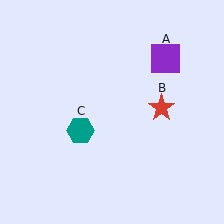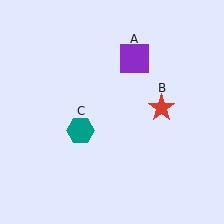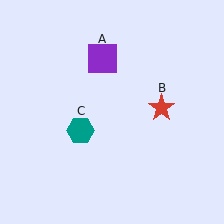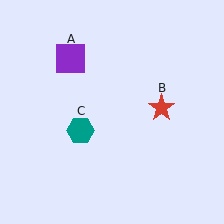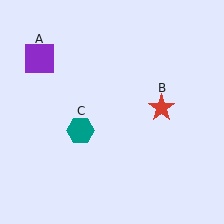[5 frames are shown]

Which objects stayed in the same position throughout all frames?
Red star (object B) and teal hexagon (object C) remained stationary.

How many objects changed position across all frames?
1 object changed position: purple square (object A).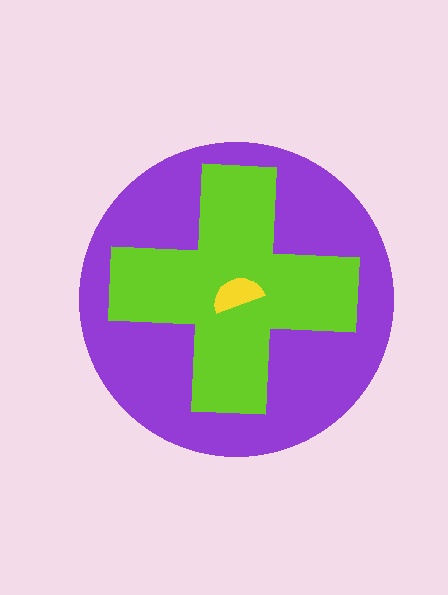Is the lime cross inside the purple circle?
Yes.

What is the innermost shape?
The yellow semicircle.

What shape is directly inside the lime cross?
The yellow semicircle.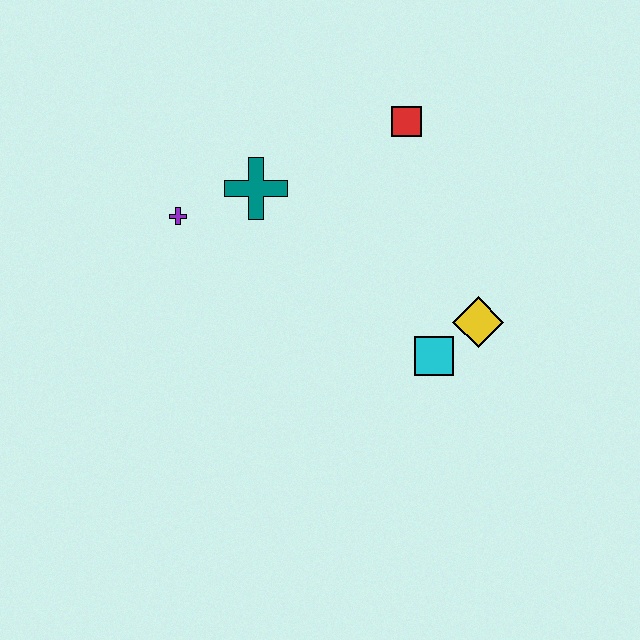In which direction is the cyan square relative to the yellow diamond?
The cyan square is to the left of the yellow diamond.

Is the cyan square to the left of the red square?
No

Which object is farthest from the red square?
The purple cross is farthest from the red square.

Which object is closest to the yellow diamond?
The cyan square is closest to the yellow diamond.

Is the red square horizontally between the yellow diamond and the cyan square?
No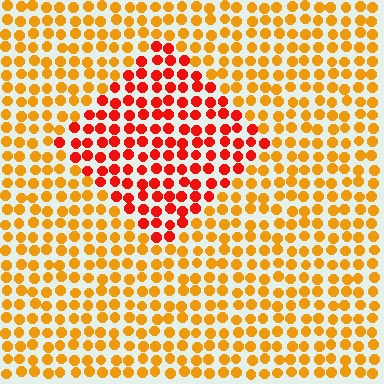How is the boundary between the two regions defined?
The boundary is defined purely by a slight shift in hue (about 37 degrees). Spacing, size, and orientation are identical on both sides.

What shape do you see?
I see a diamond.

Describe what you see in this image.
The image is filled with small orange elements in a uniform arrangement. A diamond-shaped region is visible where the elements are tinted to a slightly different hue, forming a subtle color boundary.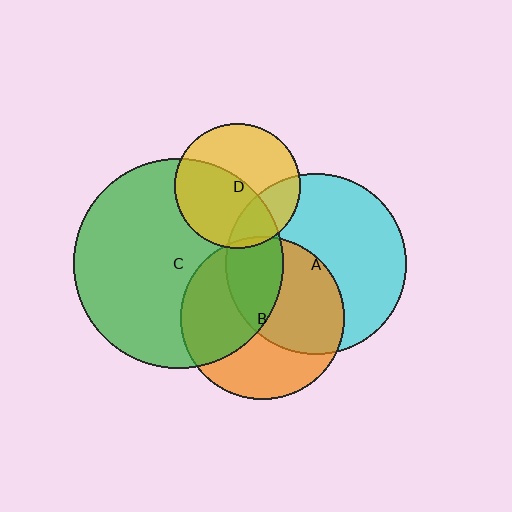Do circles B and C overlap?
Yes.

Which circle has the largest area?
Circle C (green).